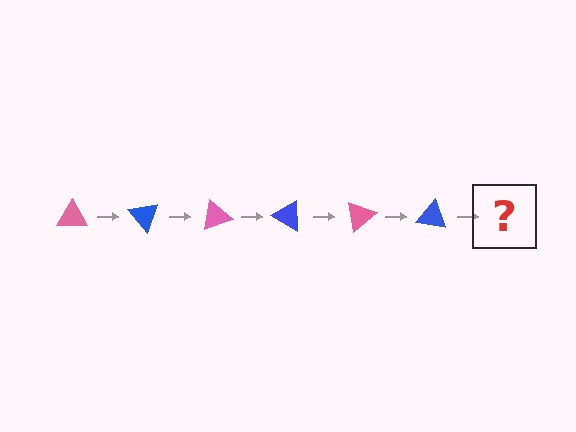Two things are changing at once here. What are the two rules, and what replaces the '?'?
The two rules are that it rotates 50 degrees each step and the color cycles through pink and blue. The '?' should be a pink triangle, rotated 300 degrees from the start.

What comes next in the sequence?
The next element should be a pink triangle, rotated 300 degrees from the start.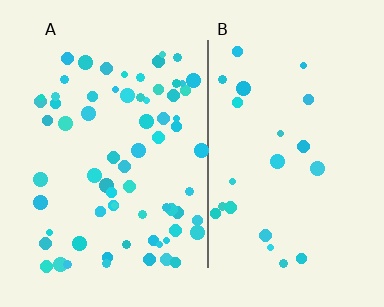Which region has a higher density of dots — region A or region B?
A (the left).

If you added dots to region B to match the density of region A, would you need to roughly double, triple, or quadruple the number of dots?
Approximately triple.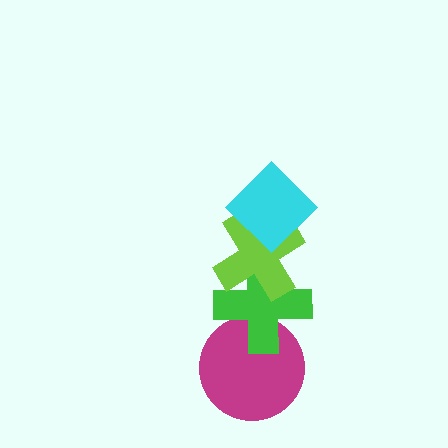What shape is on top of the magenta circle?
The green cross is on top of the magenta circle.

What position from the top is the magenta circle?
The magenta circle is 4th from the top.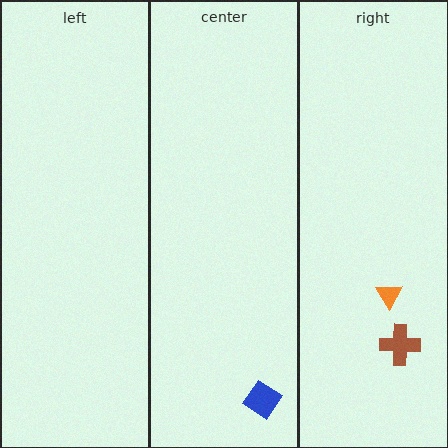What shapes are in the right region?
The brown cross, the orange triangle.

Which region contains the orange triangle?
The right region.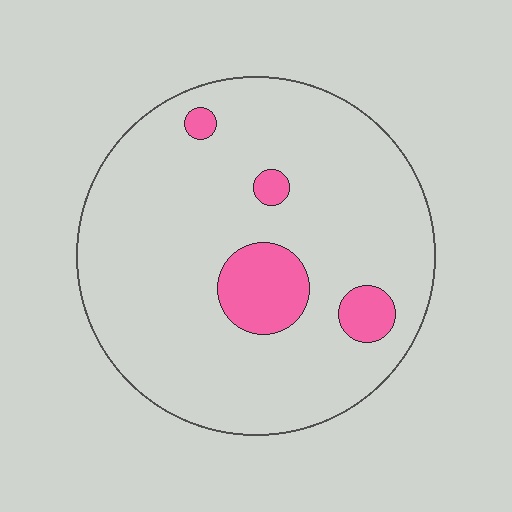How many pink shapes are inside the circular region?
4.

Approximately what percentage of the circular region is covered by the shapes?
Approximately 10%.